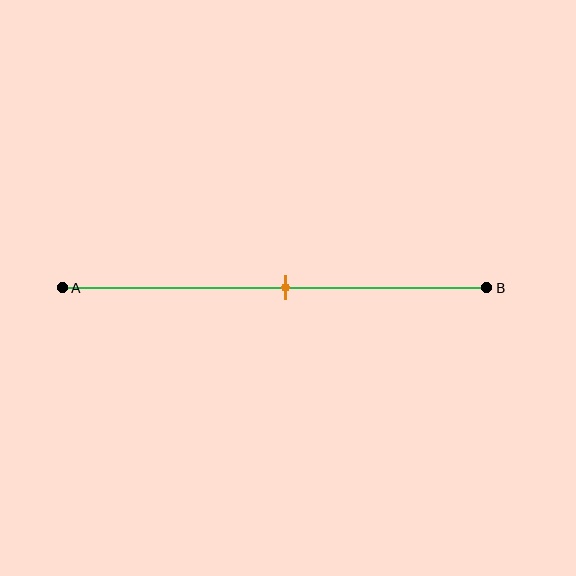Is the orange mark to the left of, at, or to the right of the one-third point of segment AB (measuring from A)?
The orange mark is to the right of the one-third point of segment AB.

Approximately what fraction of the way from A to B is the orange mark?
The orange mark is approximately 55% of the way from A to B.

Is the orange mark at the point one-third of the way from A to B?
No, the mark is at about 55% from A, not at the 33% one-third point.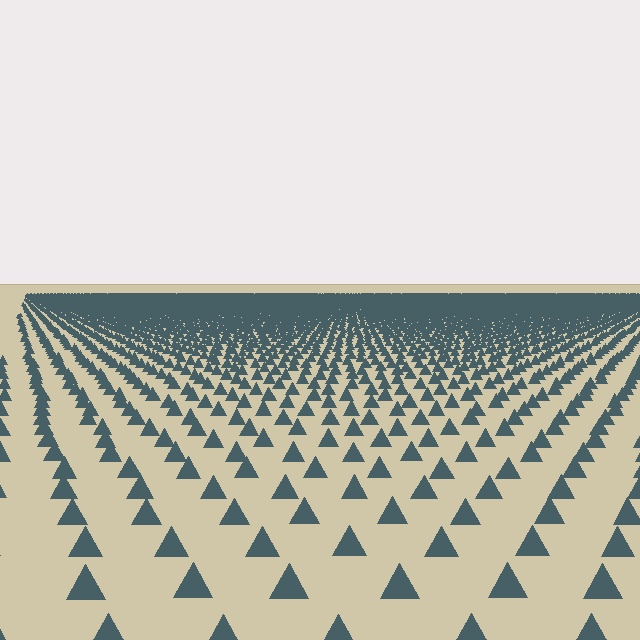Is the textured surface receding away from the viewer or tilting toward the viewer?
The surface is receding away from the viewer. Texture elements get smaller and denser toward the top.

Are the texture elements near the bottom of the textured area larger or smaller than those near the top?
Larger. Near the bottom, elements are closer to the viewer and appear at a bigger on-screen size.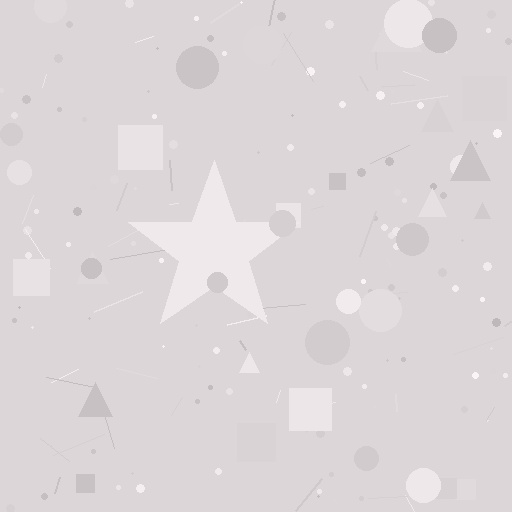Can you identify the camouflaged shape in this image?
The camouflaged shape is a star.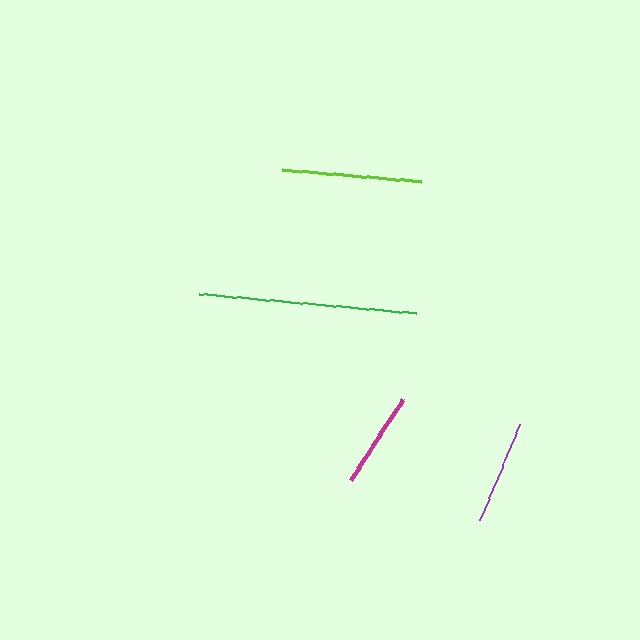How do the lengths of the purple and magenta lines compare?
The purple and magenta lines are approximately the same length.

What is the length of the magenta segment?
The magenta segment is approximately 98 pixels long.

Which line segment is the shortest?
The magenta line is the shortest at approximately 98 pixels.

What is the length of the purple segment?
The purple segment is approximately 104 pixels long.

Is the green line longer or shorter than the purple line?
The green line is longer than the purple line.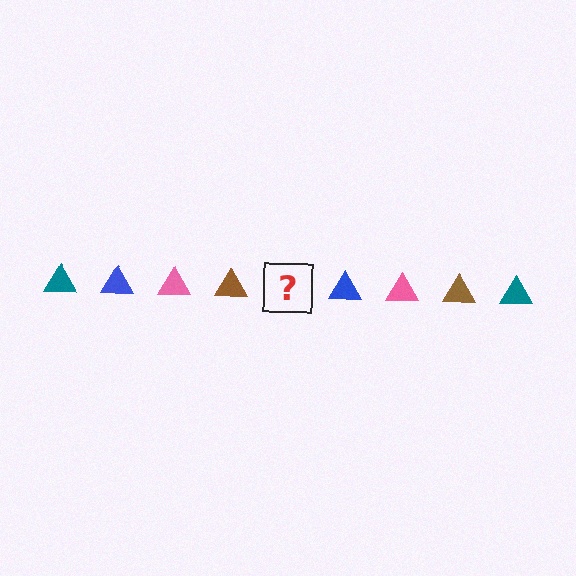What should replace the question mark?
The question mark should be replaced with a teal triangle.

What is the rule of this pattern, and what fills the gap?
The rule is that the pattern cycles through teal, blue, pink, brown triangles. The gap should be filled with a teal triangle.